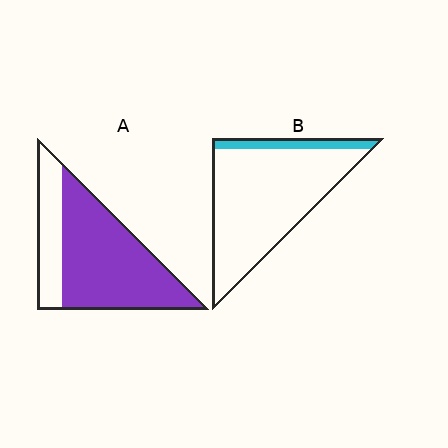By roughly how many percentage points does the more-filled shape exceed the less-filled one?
By roughly 60 percentage points (A over B).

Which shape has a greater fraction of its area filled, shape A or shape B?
Shape A.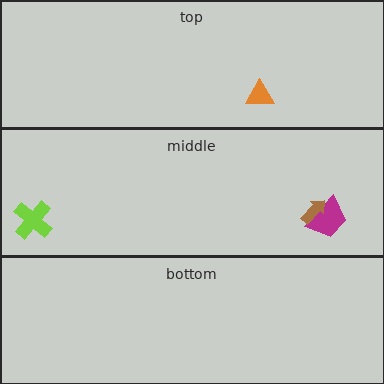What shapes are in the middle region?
The lime cross, the magenta trapezoid, the brown arrow.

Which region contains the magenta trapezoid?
The middle region.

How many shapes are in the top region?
1.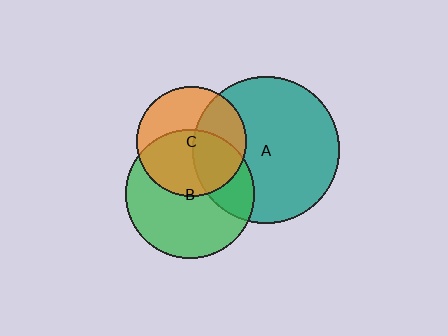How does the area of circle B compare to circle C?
Approximately 1.4 times.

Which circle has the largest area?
Circle A (teal).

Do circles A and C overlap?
Yes.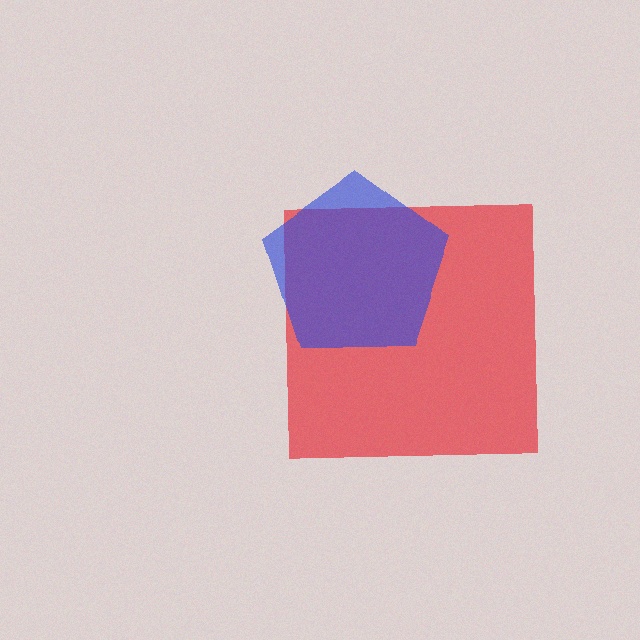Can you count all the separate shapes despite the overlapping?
Yes, there are 2 separate shapes.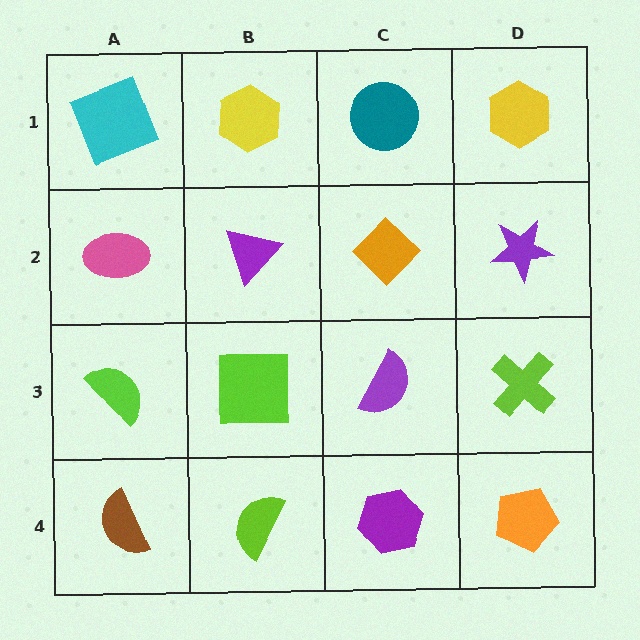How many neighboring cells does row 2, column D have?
3.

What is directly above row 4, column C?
A purple semicircle.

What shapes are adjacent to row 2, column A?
A cyan square (row 1, column A), a lime semicircle (row 3, column A), a purple triangle (row 2, column B).